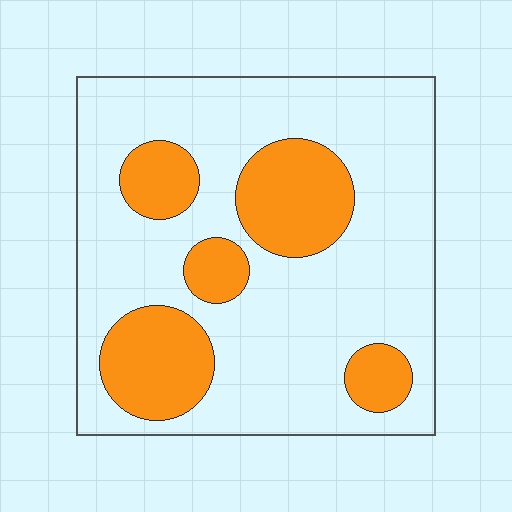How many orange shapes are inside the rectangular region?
5.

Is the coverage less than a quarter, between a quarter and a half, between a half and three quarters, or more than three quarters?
Between a quarter and a half.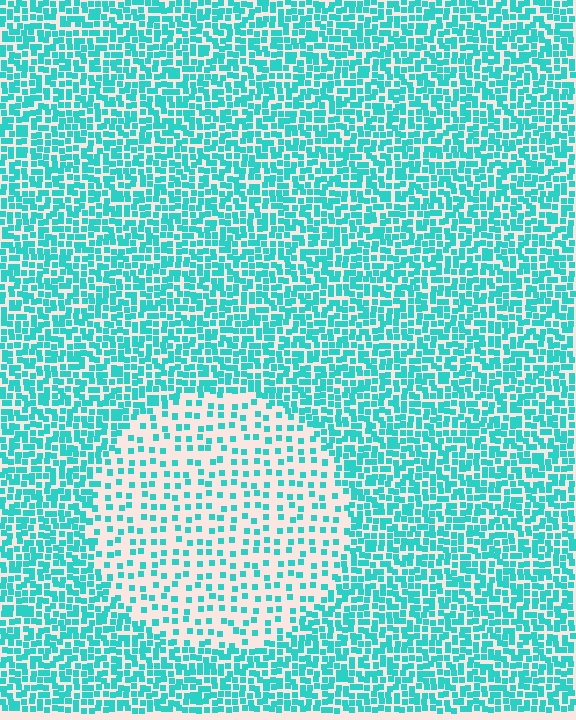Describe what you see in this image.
The image contains small cyan elements arranged at two different densities. A circle-shaped region is visible where the elements are less densely packed than the surrounding area.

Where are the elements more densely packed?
The elements are more densely packed outside the circle boundary.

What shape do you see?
I see a circle.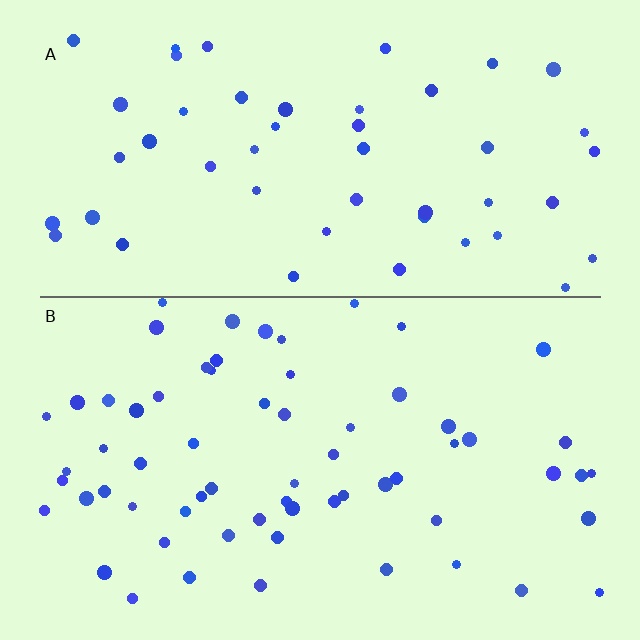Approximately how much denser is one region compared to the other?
Approximately 1.3× — region B over region A.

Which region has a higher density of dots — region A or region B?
B (the bottom).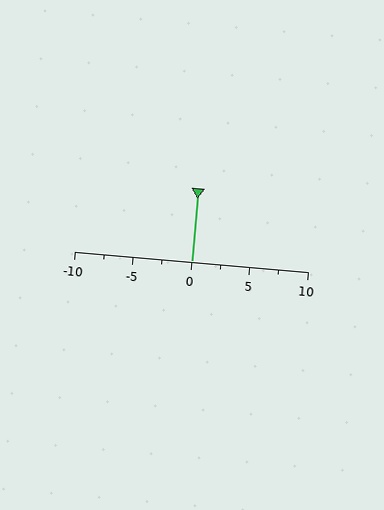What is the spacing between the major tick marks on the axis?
The major ticks are spaced 5 apart.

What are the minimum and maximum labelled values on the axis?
The axis runs from -10 to 10.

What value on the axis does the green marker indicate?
The marker indicates approximately 0.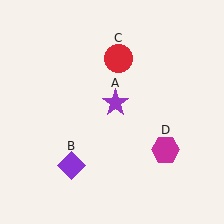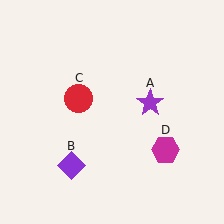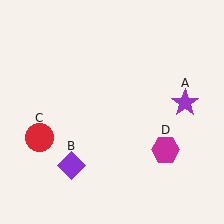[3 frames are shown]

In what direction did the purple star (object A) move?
The purple star (object A) moved right.